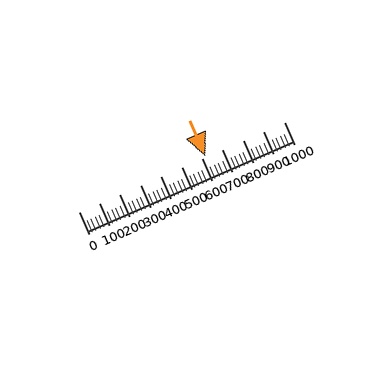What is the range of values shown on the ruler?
The ruler shows values from 0 to 1000.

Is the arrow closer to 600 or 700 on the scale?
The arrow is closer to 600.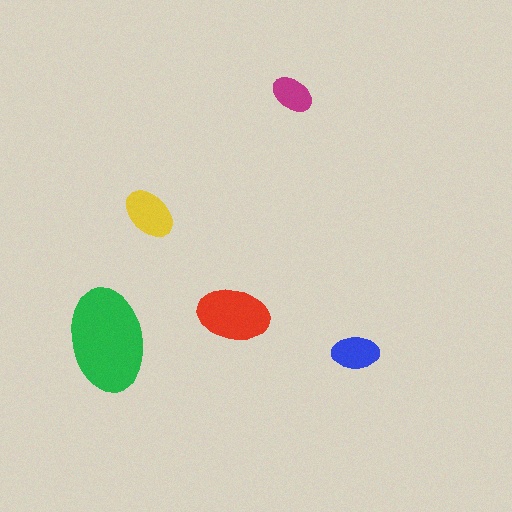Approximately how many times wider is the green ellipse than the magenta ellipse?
About 2.5 times wider.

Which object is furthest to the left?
The green ellipse is leftmost.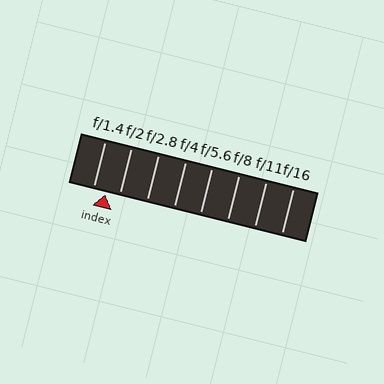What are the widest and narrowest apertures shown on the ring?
The widest aperture shown is f/1.4 and the narrowest is f/16.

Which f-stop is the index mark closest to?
The index mark is closest to f/1.4.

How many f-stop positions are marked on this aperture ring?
There are 8 f-stop positions marked.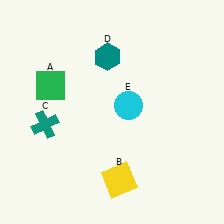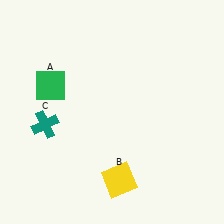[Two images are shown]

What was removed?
The teal hexagon (D), the cyan circle (E) were removed in Image 2.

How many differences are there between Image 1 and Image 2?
There are 2 differences between the two images.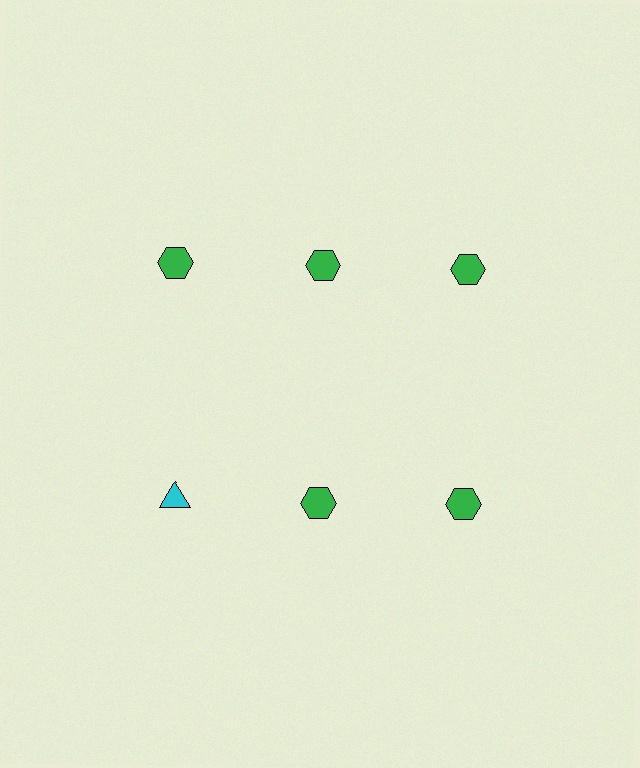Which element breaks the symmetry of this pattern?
The cyan triangle in the second row, leftmost column breaks the symmetry. All other shapes are green hexagons.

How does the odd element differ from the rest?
It differs in both color (cyan instead of green) and shape (triangle instead of hexagon).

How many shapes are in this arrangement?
There are 6 shapes arranged in a grid pattern.